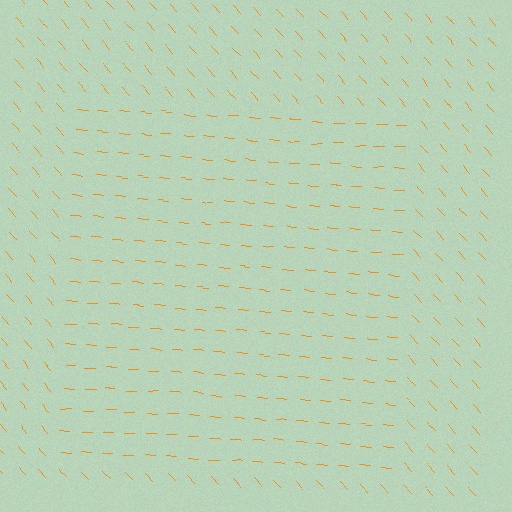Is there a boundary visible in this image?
Yes, there is a texture boundary formed by a change in line orientation.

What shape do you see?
I see a rectangle.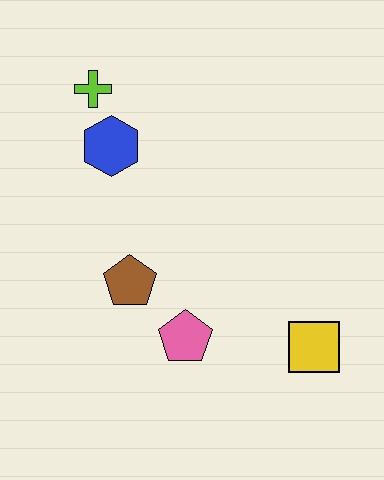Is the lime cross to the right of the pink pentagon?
No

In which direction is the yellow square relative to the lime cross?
The yellow square is below the lime cross.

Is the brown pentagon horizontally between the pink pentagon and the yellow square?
No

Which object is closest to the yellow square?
The pink pentagon is closest to the yellow square.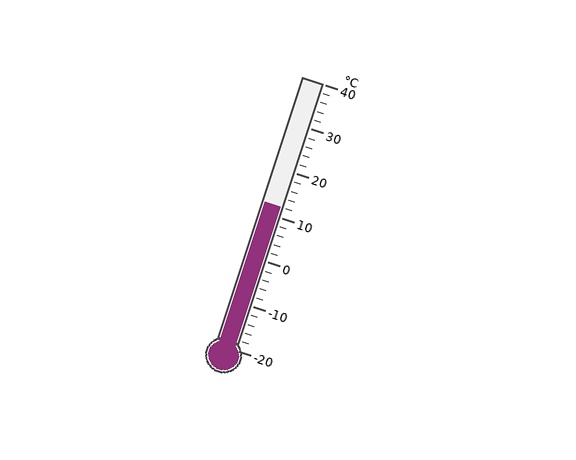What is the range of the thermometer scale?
The thermometer scale ranges from -20°C to 40°C.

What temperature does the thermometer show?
The thermometer shows approximately 12°C.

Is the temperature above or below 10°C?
The temperature is above 10°C.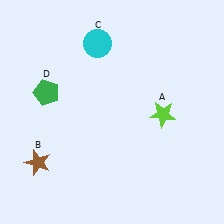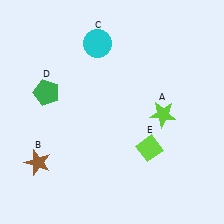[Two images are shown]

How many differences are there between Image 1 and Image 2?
There is 1 difference between the two images.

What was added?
A lime diamond (E) was added in Image 2.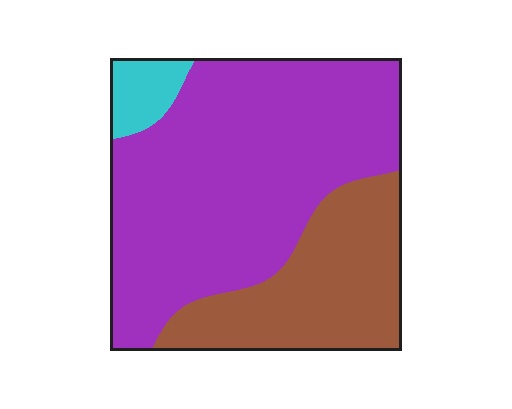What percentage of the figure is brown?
Brown takes up about one third (1/3) of the figure.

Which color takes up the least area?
Cyan, at roughly 5%.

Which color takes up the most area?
Purple, at roughly 65%.